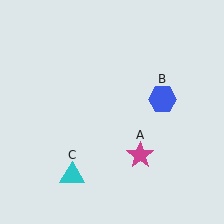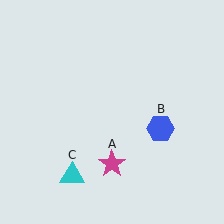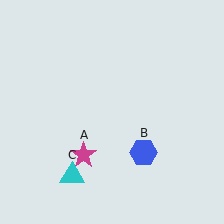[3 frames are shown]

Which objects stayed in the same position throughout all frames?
Cyan triangle (object C) remained stationary.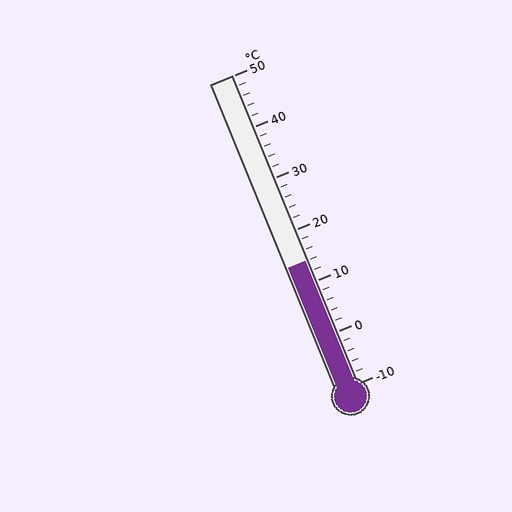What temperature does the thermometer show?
The thermometer shows approximately 14°C.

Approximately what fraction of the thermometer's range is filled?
The thermometer is filled to approximately 40% of its range.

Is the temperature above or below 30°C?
The temperature is below 30°C.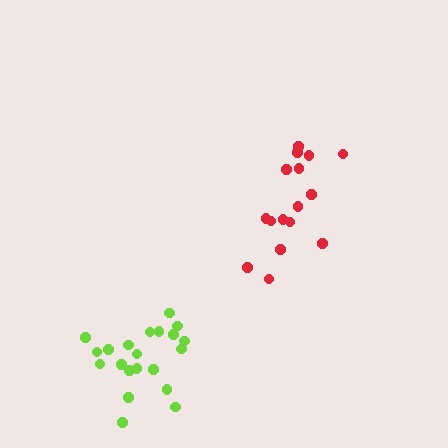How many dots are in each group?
Group 1: 21 dots, Group 2: 16 dots (37 total).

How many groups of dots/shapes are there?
There are 2 groups.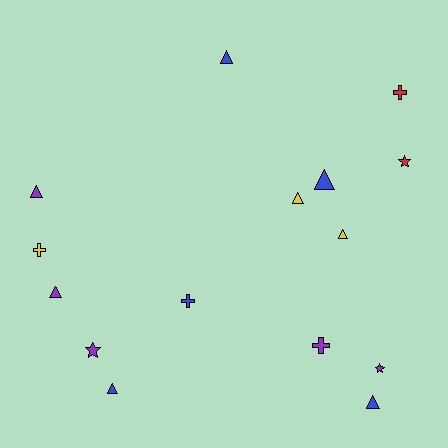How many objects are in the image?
There are 15 objects.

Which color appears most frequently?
Purple, with 5 objects.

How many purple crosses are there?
There is 1 purple cross.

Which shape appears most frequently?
Triangle, with 8 objects.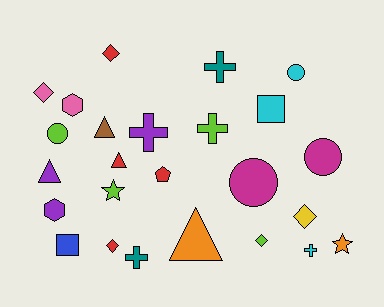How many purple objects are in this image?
There are 3 purple objects.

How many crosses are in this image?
There are 5 crosses.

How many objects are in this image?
There are 25 objects.